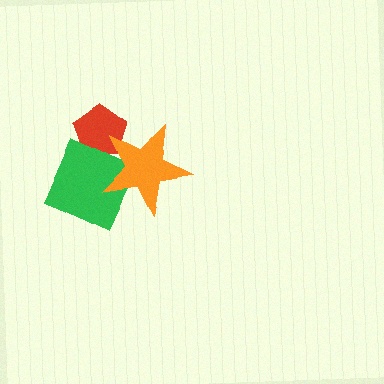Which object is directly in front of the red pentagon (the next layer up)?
The green diamond is directly in front of the red pentagon.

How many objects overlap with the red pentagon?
2 objects overlap with the red pentagon.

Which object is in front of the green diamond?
The orange star is in front of the green diamond.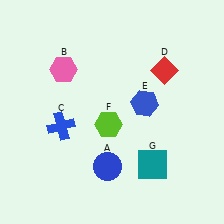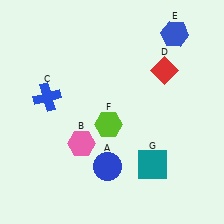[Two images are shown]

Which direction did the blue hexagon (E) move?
The blue hexagon (E) moved up.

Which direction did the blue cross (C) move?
The blue cross (C) moved up.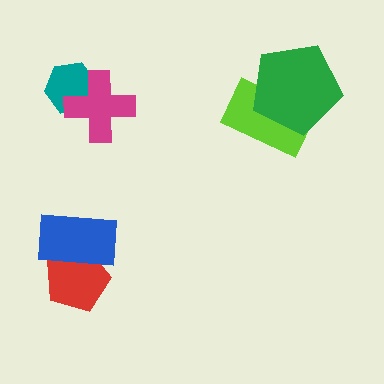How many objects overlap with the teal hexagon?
1 object overlaps with the teal hexagon.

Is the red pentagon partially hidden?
Yes, it is partially covered by another shape.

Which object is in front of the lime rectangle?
The green pentagon is in front of the lime rectangle.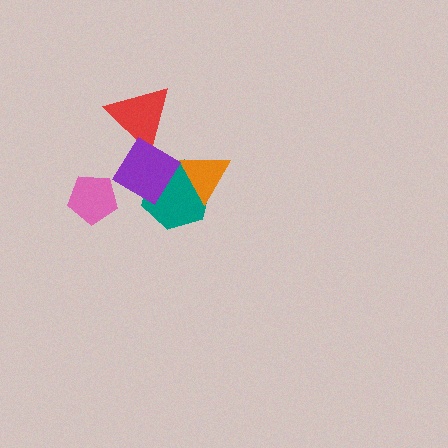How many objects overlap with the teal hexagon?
2 objects overlap with the teal hexagon.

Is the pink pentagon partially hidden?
No, no other shape covers it.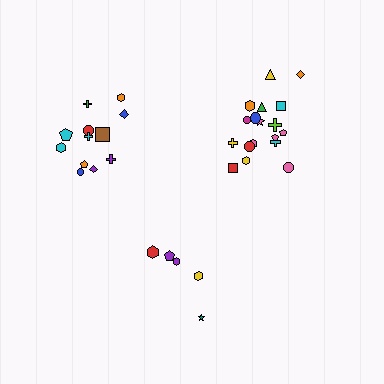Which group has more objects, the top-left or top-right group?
The top-right group.